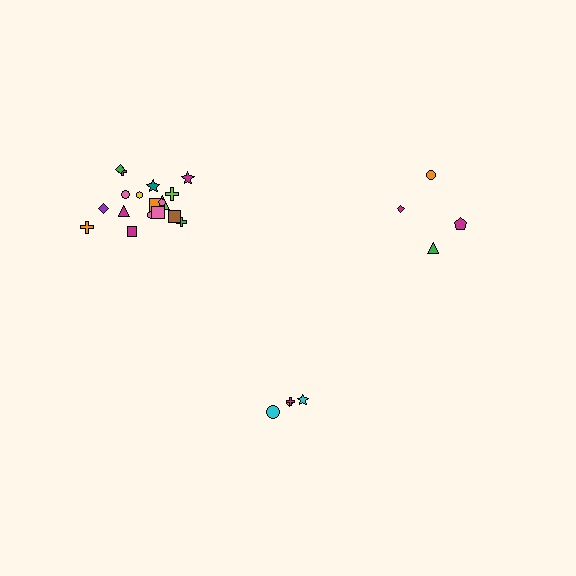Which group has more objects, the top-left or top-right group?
The top-left group.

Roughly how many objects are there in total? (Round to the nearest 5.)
Roughly 25 objects in total.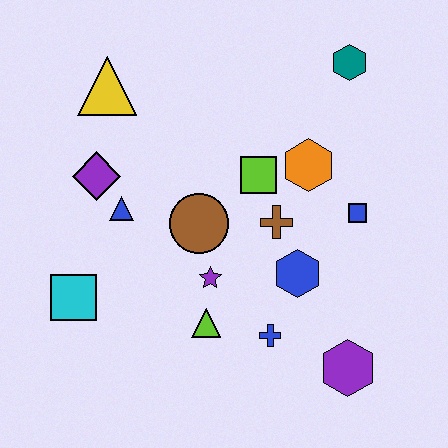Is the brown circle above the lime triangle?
Yes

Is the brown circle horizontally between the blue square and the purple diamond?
Yes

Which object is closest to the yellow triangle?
The purple diamond is closest to the yellow triangle.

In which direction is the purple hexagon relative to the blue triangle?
The purple hexagon is to the right of the blue triangle.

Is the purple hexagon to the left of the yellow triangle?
No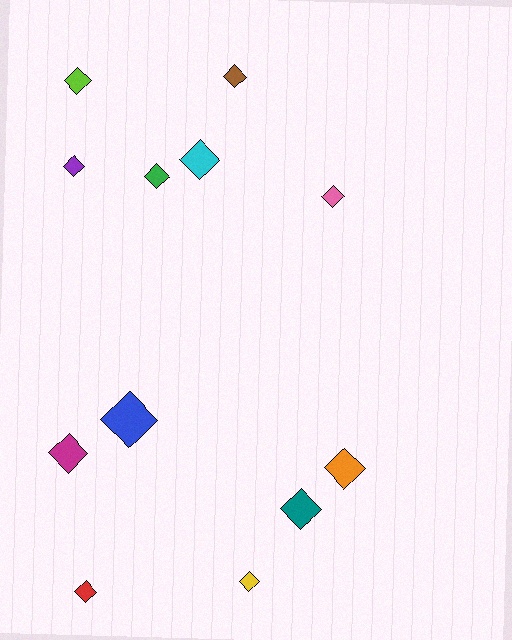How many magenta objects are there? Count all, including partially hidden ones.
There is 1 magenta object.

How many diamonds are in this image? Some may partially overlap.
There are 12 diamonds.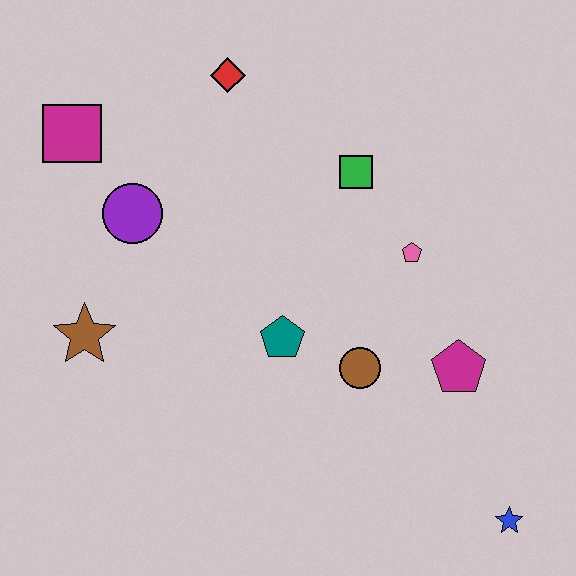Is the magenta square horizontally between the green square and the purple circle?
No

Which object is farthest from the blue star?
The magenta square is farthest from the blue star.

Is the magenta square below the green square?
No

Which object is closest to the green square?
The pink pentagon is closest to the green square.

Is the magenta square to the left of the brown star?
Yes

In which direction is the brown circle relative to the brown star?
The brown circle is to the right of the brown star.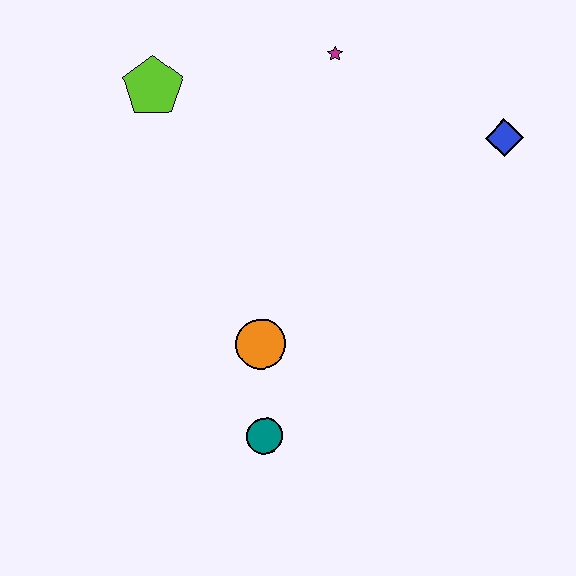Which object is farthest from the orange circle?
The blue diamond is farthest from the orange circle.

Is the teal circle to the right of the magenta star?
No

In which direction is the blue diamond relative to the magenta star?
The blue diamond is to the right of the magenta star.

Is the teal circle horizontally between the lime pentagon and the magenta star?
Yes